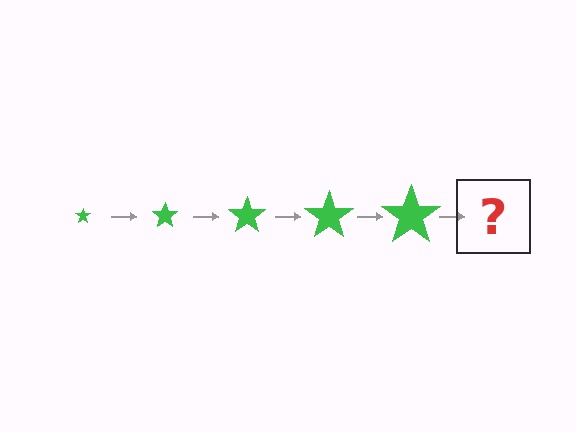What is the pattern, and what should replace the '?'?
The pattern is that the star gets progressively larger each step. The '?' should be a green star, larger than the previous one.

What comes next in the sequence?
The next element should be a green star, larger than the previous one.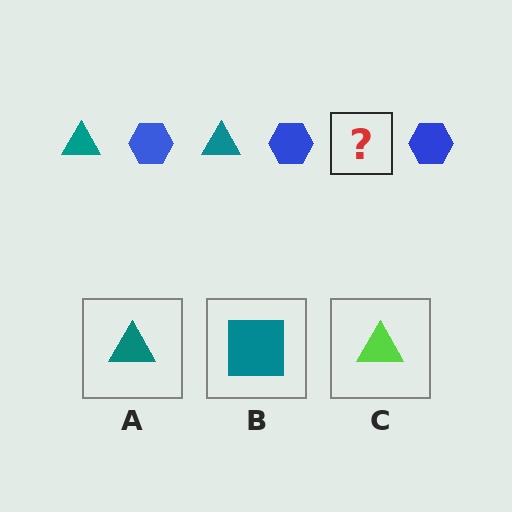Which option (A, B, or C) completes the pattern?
A.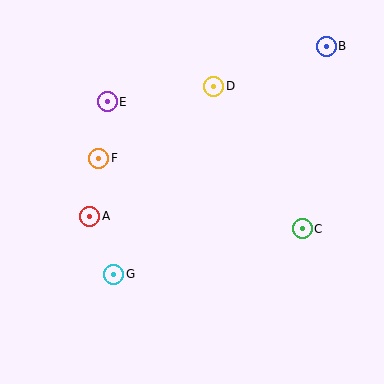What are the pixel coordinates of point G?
Point G is at (114, 274).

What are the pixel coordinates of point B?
Point B is at (326, 46).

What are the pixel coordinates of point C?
Point C is at (302, 229).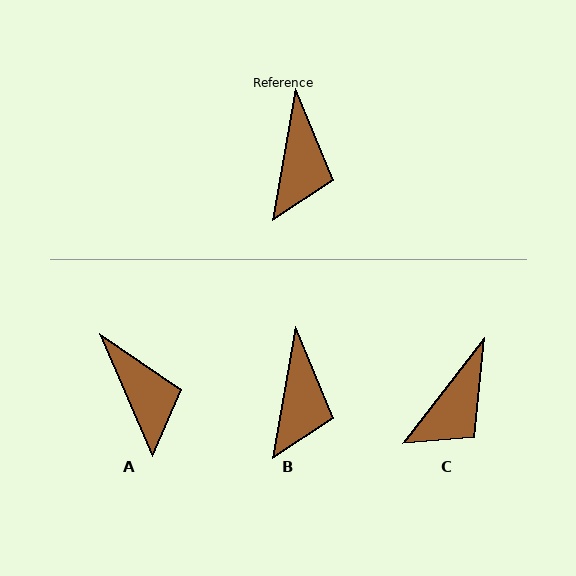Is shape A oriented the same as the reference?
No, it is off by about 33 degrees.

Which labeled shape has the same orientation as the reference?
B.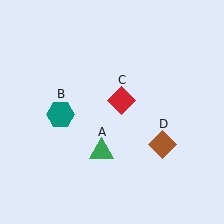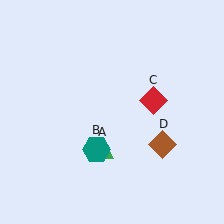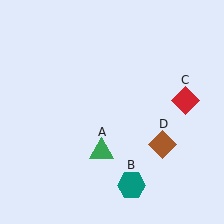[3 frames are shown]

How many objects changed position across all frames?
2 objects changed position: teal hexagon (object B), red diamond (object C).